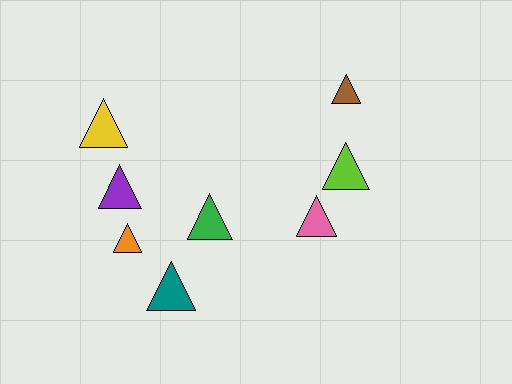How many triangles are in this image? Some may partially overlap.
There are 8 triangles.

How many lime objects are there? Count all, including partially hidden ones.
There is 1 lime object.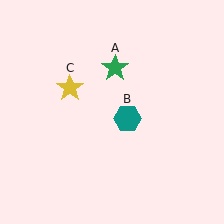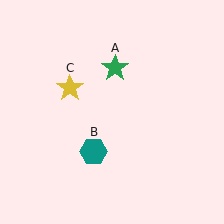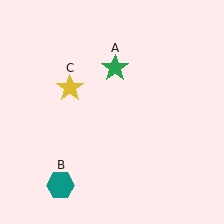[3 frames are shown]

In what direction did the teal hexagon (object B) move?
The teal hexagon (object B) moved down and to the left.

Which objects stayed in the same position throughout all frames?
Green star (object A) and yellow star (object C) remained stationary.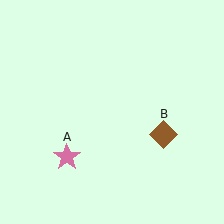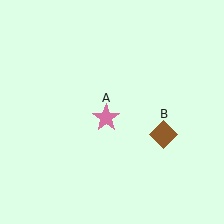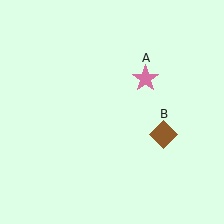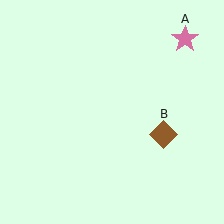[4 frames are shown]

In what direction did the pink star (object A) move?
The pink star (object A) moved up and to the right.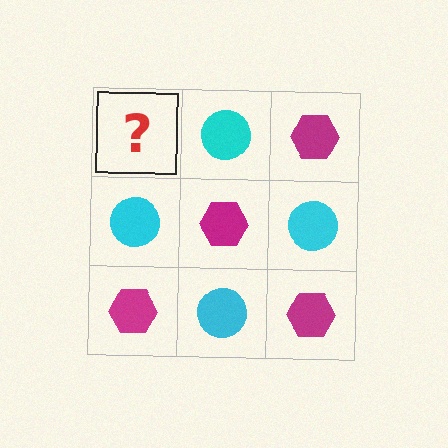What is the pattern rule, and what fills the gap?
The rule is that it alternates magenta hexagon and cyan circle in a checkerboard pattern. The gap should be filled with a magenta hexagon.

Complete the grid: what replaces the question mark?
The question mark should be replaced with a magenta hexagon.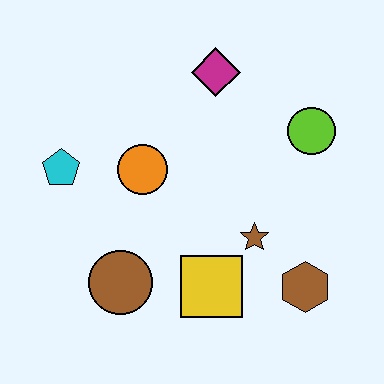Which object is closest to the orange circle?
The cyan pentagon is closest to the orange circle.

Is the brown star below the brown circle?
No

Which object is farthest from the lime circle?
The cyan pentagon is farthest from the lime circle.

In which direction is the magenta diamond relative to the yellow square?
The magenta diamond is above the yellow square.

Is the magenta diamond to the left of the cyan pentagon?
No